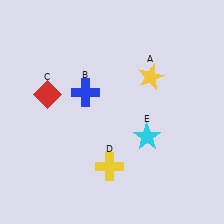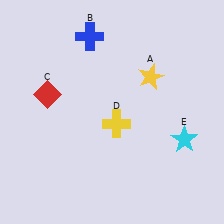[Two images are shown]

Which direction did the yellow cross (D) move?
The yellow cross (D) moved up.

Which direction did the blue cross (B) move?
The blue cross (B) moved up.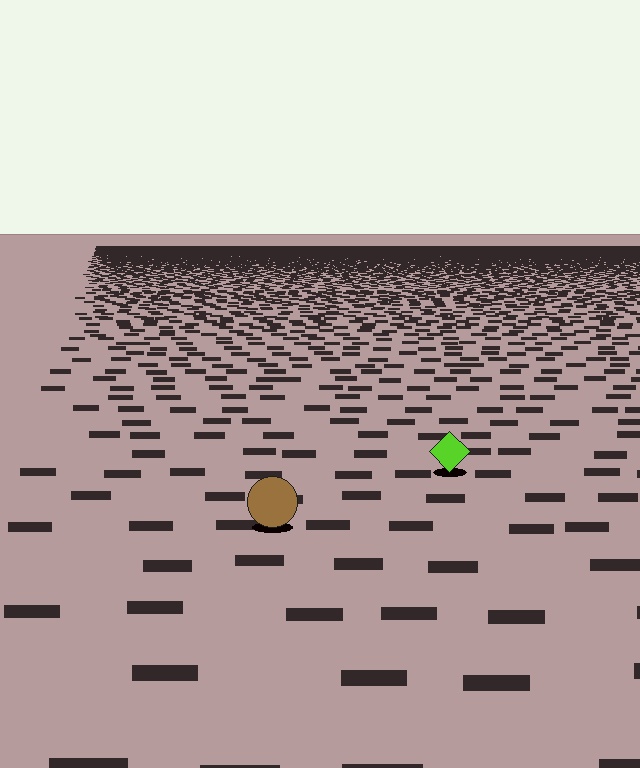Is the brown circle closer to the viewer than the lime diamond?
Yes. The brown circle is closer — you can tell from the texture gradient: the ground texture is coarser near it.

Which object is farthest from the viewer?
The lime diamond is farthest from the viewer. It appears smaller and the ground texture around it is denser.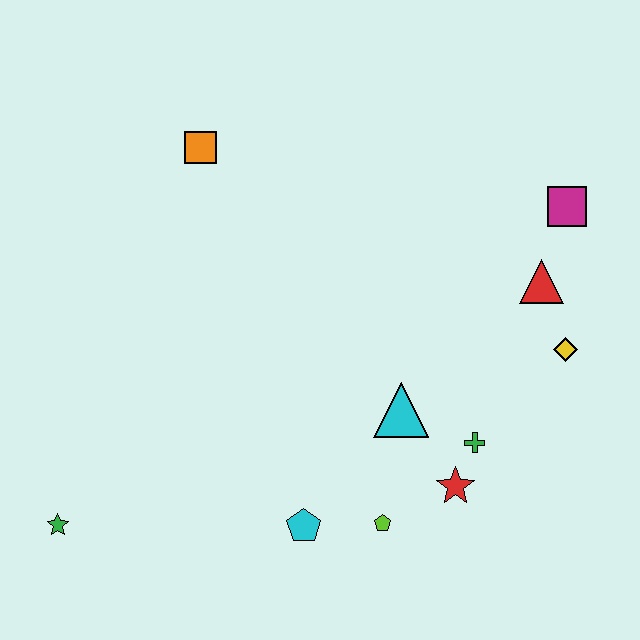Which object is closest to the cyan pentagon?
The lime pentagon is closest to the cyan pentagon.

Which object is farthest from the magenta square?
The green star is farthest from the magenta square.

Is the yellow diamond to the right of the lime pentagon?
Yes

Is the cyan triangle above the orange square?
No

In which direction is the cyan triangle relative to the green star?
The cyan triangle is to the right of the green star.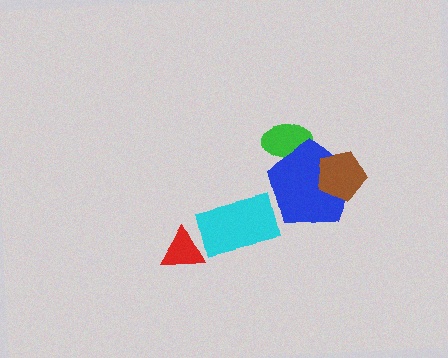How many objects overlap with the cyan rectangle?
0 objects overlap with the cyan rectangle.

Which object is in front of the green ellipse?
The blue pentagon is in front of the green ellipse.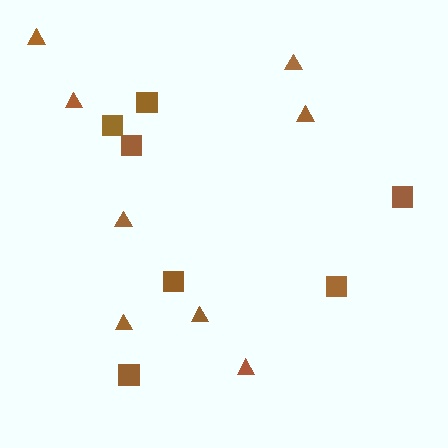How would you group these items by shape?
There are 2 groups: one group of squares (7) and one group of triangles (8).